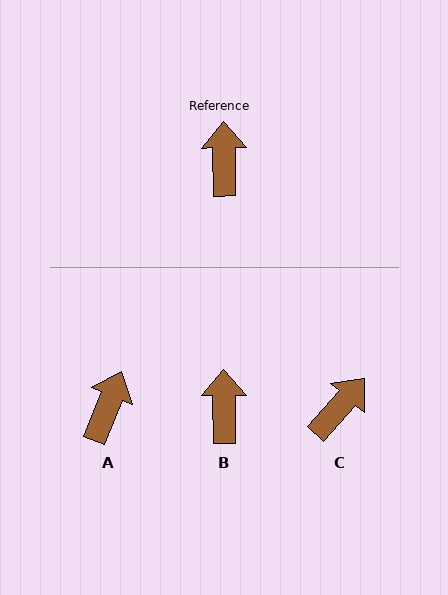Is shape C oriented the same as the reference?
No, it is off by about 42 degrees.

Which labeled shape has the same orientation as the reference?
B.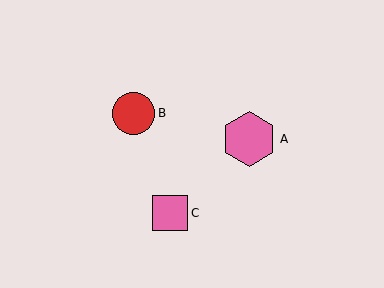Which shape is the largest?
The pink hexagon (labeled A) is the largest.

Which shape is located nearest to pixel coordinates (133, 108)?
The red circle (labeled B) at (134, 113) is nearest to that location.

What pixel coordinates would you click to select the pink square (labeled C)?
Click at (170, 213) to select the pink square C.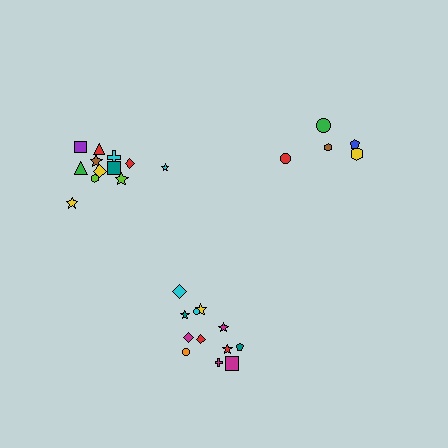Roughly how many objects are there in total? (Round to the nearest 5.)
Roughly 30 objects in total.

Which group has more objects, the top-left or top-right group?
The top-left group.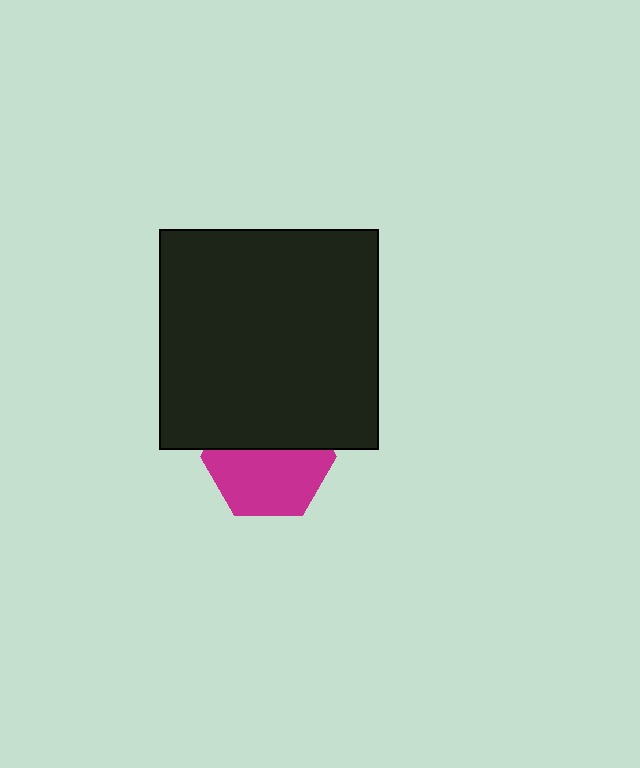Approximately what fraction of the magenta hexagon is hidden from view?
Roughly 42% of the magenta hexagon is hidden behind the black square.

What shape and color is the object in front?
The object in front is a black square.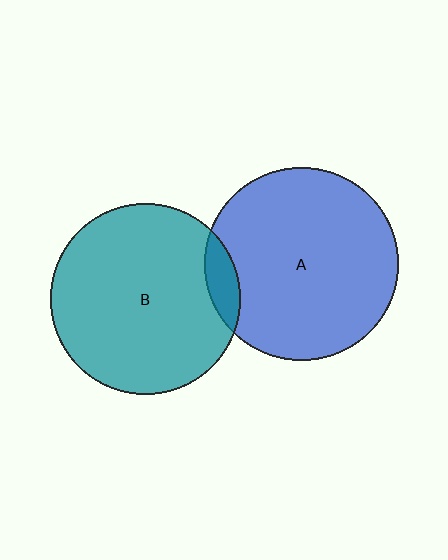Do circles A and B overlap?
Yes.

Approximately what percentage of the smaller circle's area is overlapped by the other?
Approximately 10%.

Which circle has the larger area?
Circle A (blue).